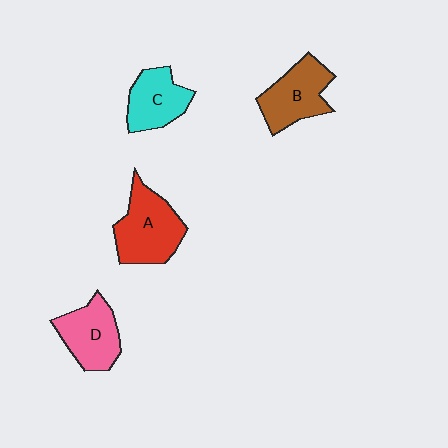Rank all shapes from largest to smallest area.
From largest to smallest: A (red), B (brown), D (pink), C (cyan).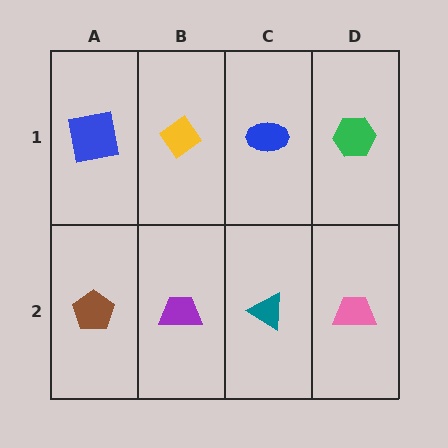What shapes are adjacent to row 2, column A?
A blue square (row 1, column A), a purple trapezoid (row 2, column B).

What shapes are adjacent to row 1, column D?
A pink trapezoid (row 2, column D), a blue ellipse (row 1, column C).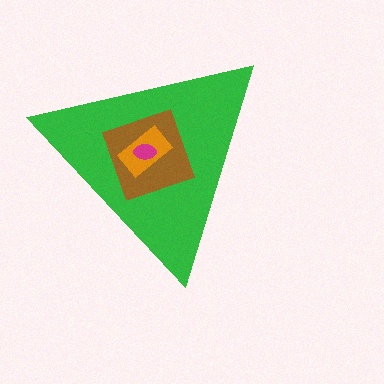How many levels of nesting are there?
4.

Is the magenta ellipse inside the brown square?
Yes.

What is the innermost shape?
The magenta ellipse.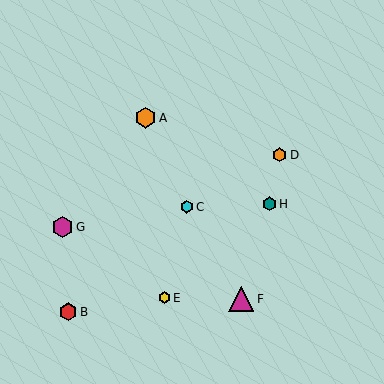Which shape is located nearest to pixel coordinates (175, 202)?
The cyan hexagon (labeled C) at (187, 207) is nearest to that location.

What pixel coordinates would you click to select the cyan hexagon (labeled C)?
Click at (187, 207) to select the cyan hexagon C.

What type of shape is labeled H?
Shape H is a teal hexagon.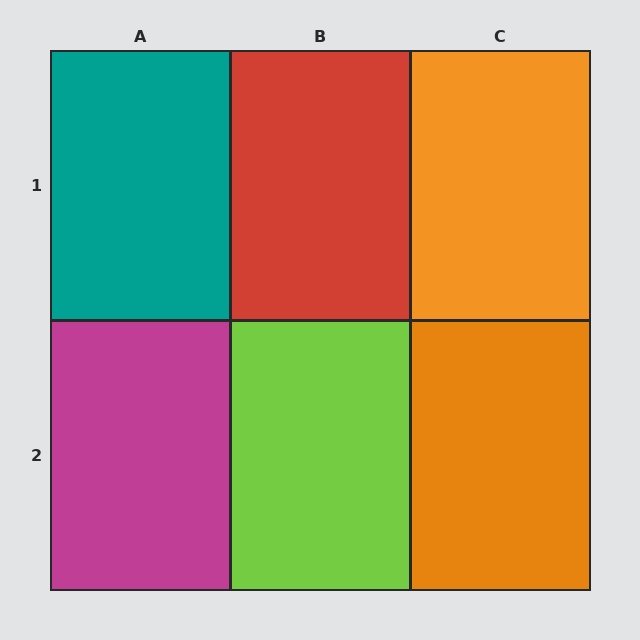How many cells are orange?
2 cells are orange.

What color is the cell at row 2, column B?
Lime.